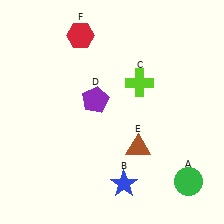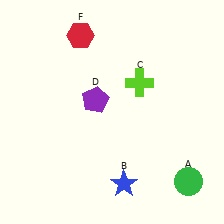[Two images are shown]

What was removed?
The brown triangle (E) was removed in Image 2.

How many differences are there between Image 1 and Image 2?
There is 1 difference between the two images.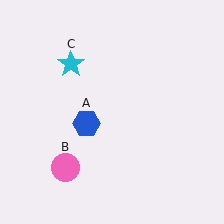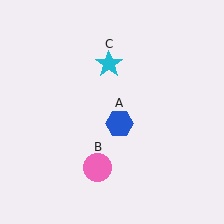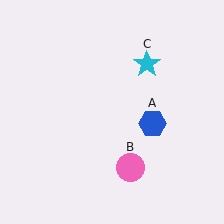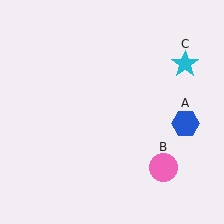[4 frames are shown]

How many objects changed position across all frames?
3 objects changed position: blue hexagon (object A), pink circle (object B), cyan star (object C).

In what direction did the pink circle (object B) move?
The pink circle (object B) moved right.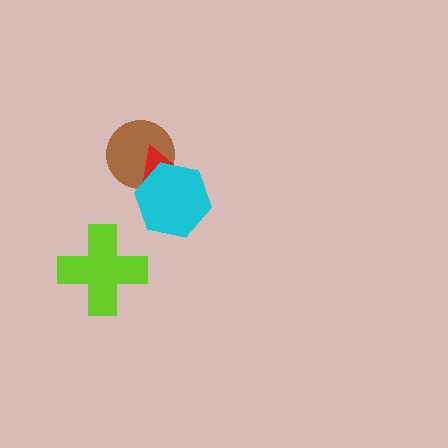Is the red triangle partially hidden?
Yes, it is partially covered by another shape.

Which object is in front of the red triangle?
The cyan hexagon is in front of the red triangle.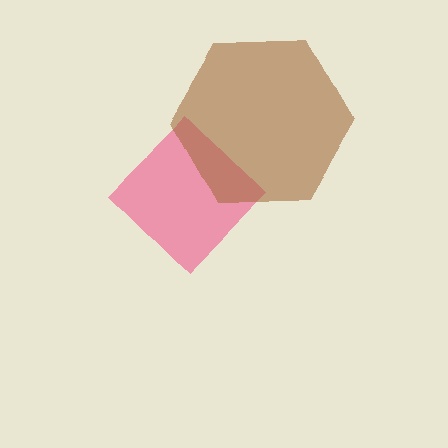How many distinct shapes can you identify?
There are 2 distinct shapes: a pink diamond, a brown hexagon.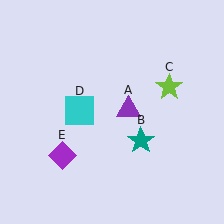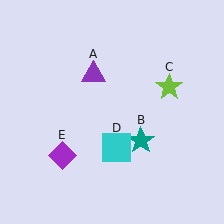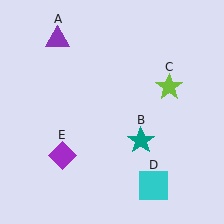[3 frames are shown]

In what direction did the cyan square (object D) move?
The cyan square (object D) moved down and to the right.